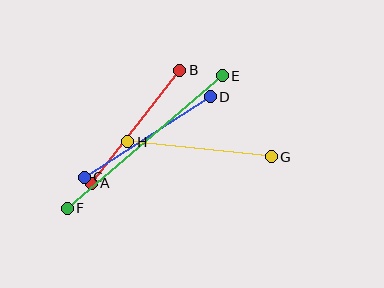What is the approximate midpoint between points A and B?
The midpoint is at approximately (136, 127) pixels.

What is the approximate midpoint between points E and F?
The midpoint is at approximately (145, 142) pixels.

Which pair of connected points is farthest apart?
Points E and F are farthest apart.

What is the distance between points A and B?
The distance is approximately 143 pixels.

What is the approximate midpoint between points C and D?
The midpoint is at approximately (147, 137) pixels.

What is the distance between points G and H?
The distance is approximately 144 pixels.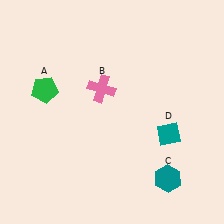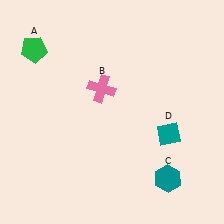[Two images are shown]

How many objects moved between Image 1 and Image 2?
1 object moved between the two images.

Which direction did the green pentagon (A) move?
The green pentagon (A) moved up.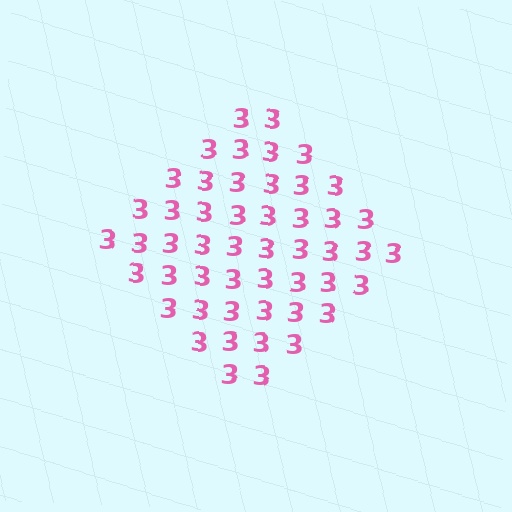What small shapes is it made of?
It is made of small digit 3's.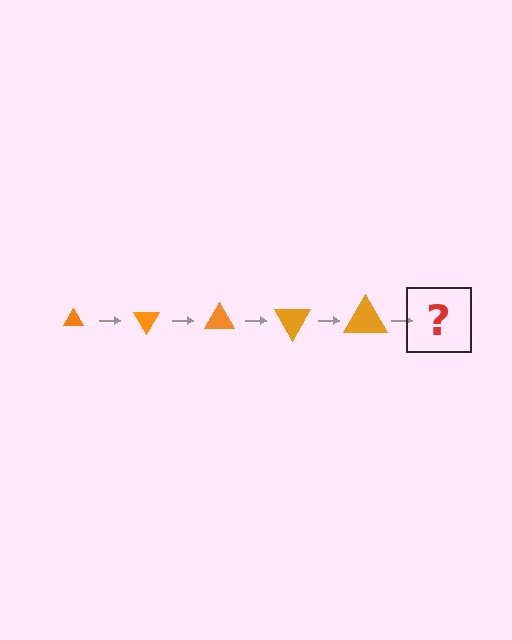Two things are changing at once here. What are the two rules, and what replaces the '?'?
The two rules are that the triangle grows larger each step and it rotates 60 degrees each step. The '?' should be a triangle, larger than the previous one and rotated 300 degrees from the start.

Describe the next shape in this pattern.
It should be a triangle, larger than the previous one and rotated 300 degrees from the start.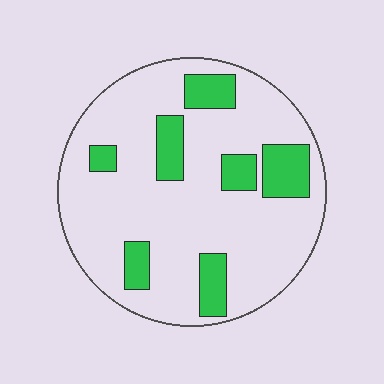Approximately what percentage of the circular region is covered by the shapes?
Approximately 20%.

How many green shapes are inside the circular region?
7.